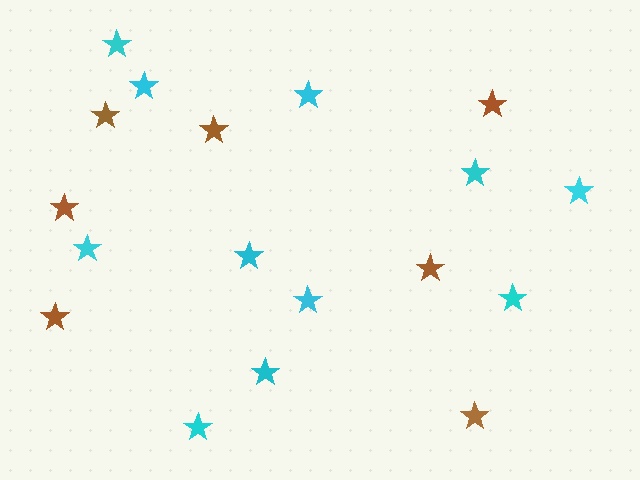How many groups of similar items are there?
There are 2 groups: one group of brown stars (7) and one group of cyan stars (11).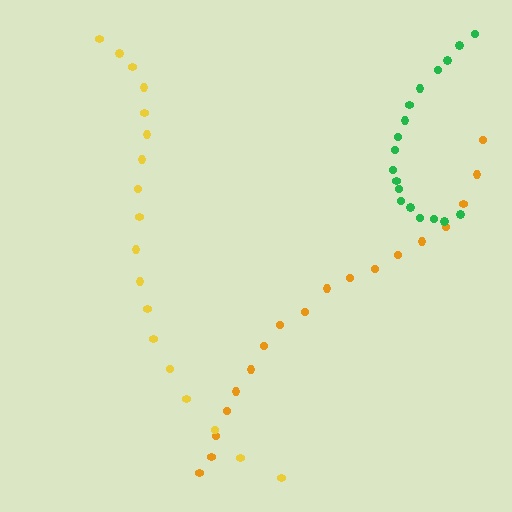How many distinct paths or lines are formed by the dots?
There are 3 distinct paths.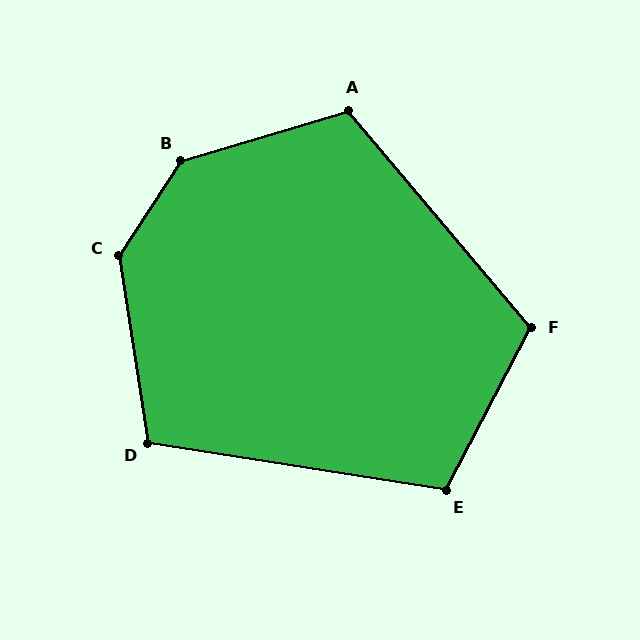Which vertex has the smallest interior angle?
D, at approximately 108 degrees.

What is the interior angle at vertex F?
Approximately 112 degrees (obtuse).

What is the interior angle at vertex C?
Approximately 138 degrees (obtuse).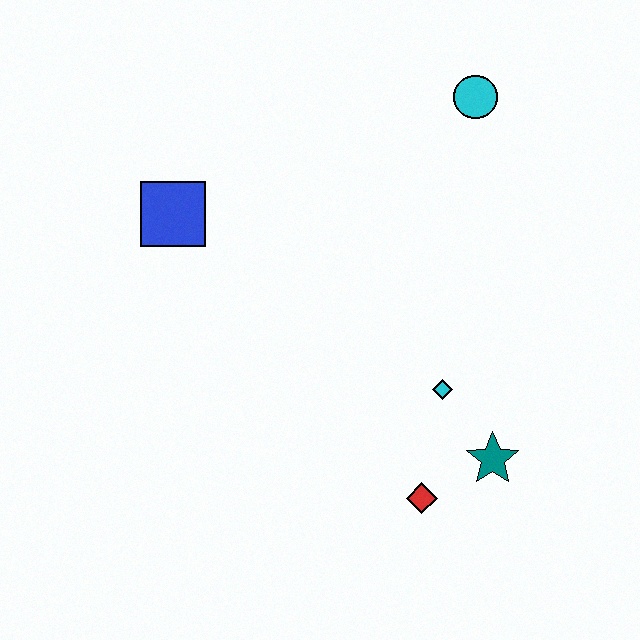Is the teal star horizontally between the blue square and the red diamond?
No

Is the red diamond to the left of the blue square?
No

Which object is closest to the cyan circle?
The cyan diamond is closest to the cyan circle.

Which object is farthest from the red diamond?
The cyan circle is farthest from the red diamond.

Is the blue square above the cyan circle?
No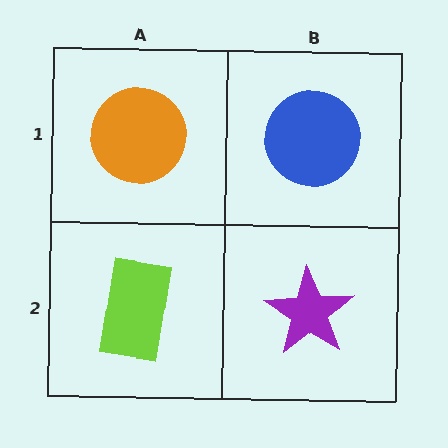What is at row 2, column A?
A lime rectangle.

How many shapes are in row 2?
2 shapes.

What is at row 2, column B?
A purple star.